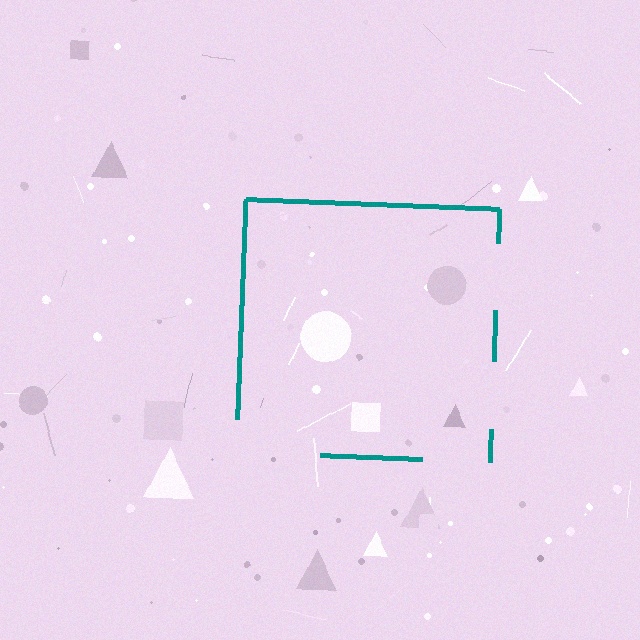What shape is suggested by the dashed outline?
The dashed outline suggests a square.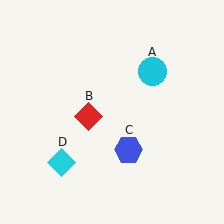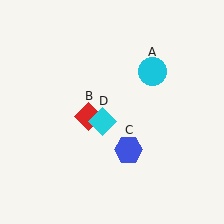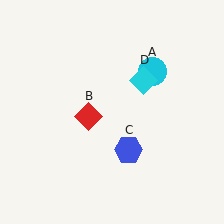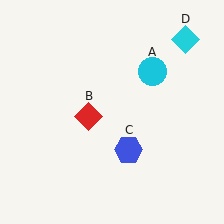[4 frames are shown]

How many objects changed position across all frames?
1 object changed position: cyan diamond (object D).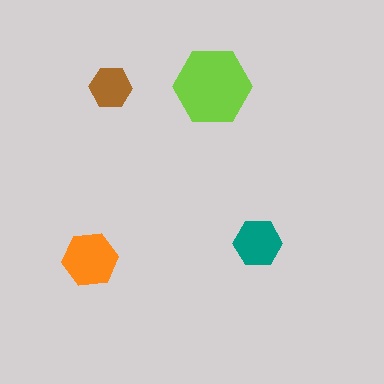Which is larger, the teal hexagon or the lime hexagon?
The lime one.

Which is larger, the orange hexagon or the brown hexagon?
The orange one.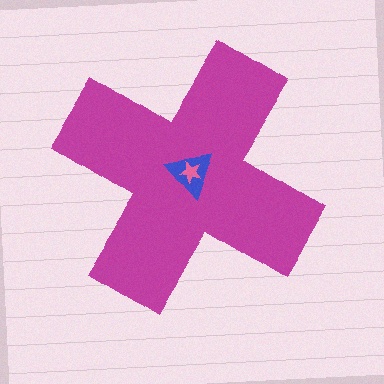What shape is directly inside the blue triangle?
The pink star.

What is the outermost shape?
The magenta cross.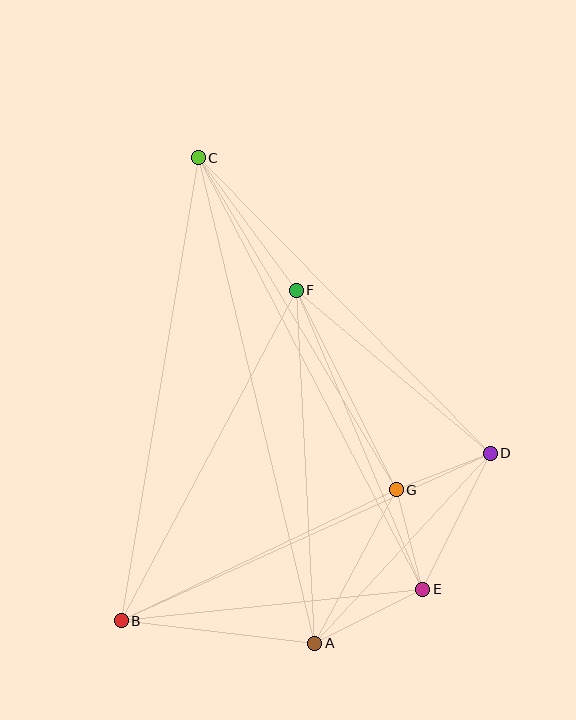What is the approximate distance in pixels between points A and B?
The distance between A and B is approximately 195 pixels.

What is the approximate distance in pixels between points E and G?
The distance between E and G is approximately 103 pixels.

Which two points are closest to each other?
Points D and G are closest to each other.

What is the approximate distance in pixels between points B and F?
The distance between B and F is approximately 374 pixels.